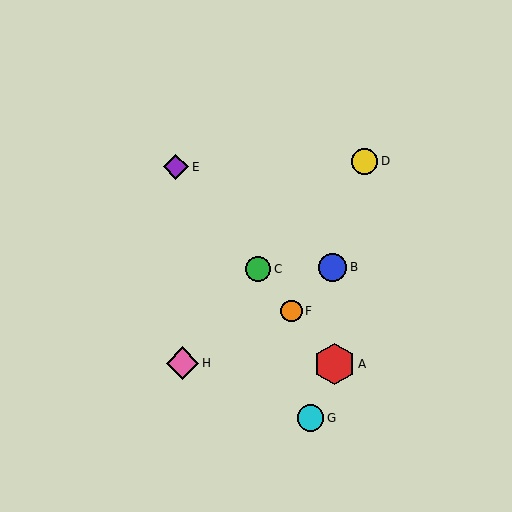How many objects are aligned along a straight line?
4 objects (A, C, E, F) are aligned along a straight line.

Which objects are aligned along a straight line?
Objects A, C, E, F are aligned along a straight line.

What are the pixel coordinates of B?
Object B is at (332, 267).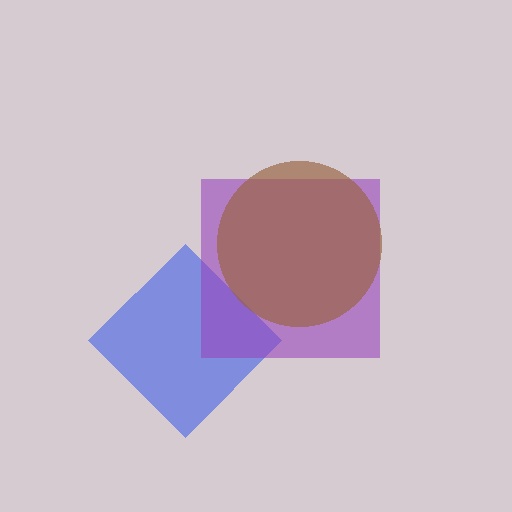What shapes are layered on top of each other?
The layered shapes are: a blue diamond, a purple square, a brown circle.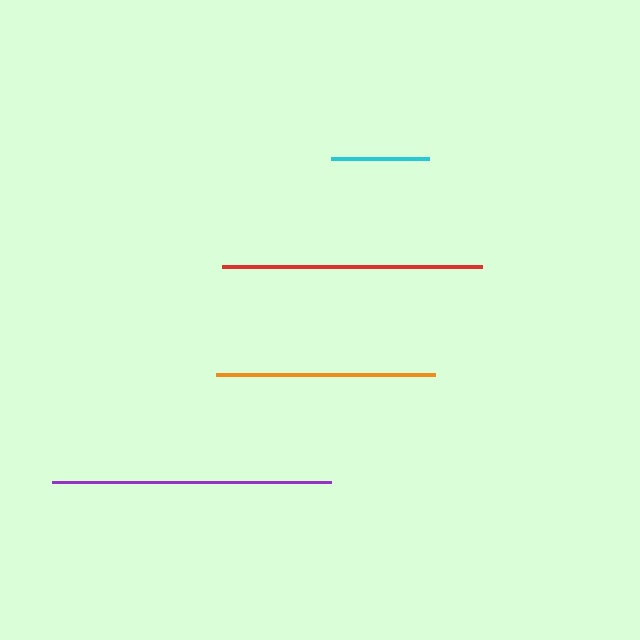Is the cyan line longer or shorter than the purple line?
The purple line is longer than the cyan line.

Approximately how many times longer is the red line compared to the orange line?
The red line is approximately 1.2 times the length of the orange line.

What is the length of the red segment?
The red segment is approximately 260 pixels long.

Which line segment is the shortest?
The cyan line is the shortest at approximately 98 pixels.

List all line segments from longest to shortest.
From longest to shortest: purple, red, orange, cyan.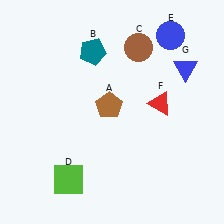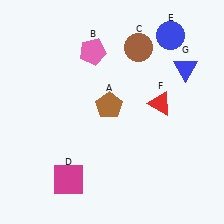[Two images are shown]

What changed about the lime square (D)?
In Image 1, D is lime. In Image 2, it changed to magenta.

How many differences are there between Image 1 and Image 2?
There are 2 differences between the two images.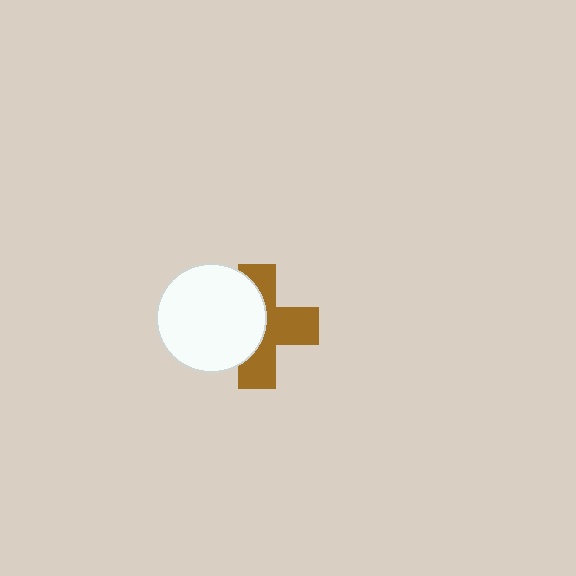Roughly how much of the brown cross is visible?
About half of it is visible (roughly 54%).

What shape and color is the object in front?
The object in front is a white circle.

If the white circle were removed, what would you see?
You would see the complete brown cross.